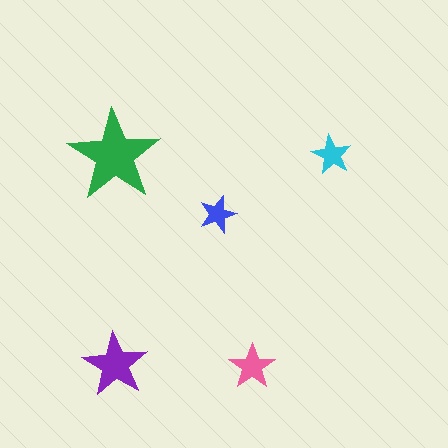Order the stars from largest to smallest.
the green one, the purple one, the pink one, the cyan one, the blue one.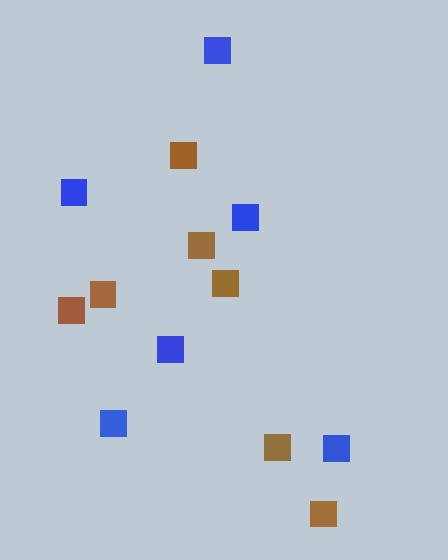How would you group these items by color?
There are 2 groups: one group of brown squares (7) and one group of blue squares (6).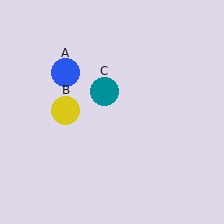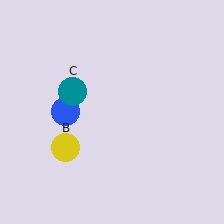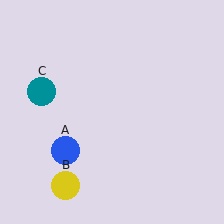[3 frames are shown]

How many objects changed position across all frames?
3 objects changed position: blue circle (object A), yellow circle (object B), teal circle (object C).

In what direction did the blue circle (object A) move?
The blue circle (object A) moved down.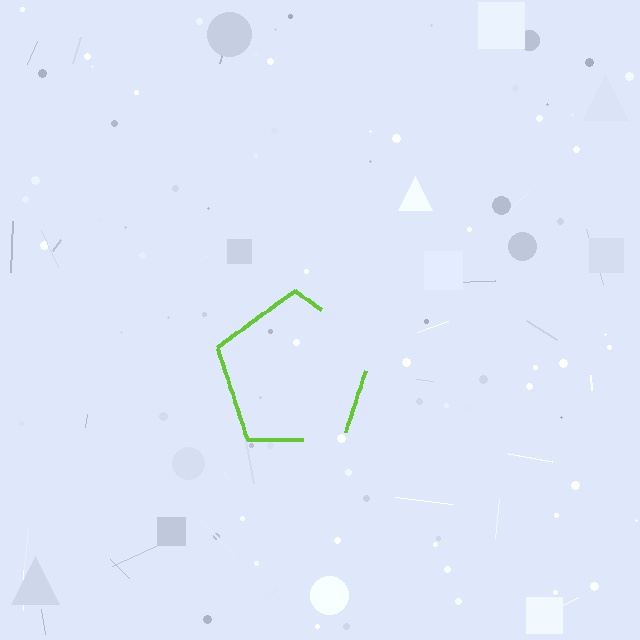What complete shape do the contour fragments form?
The contour fragments form a pentagon.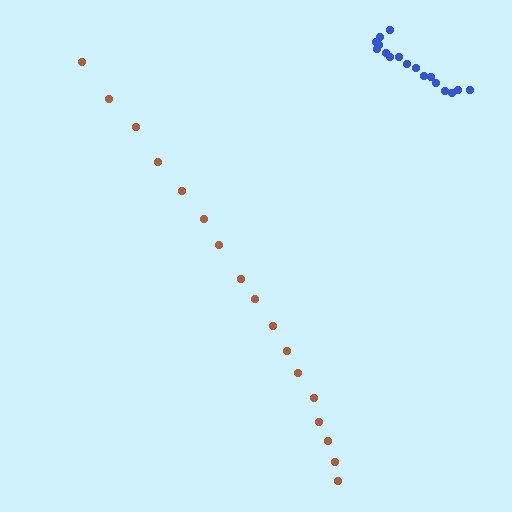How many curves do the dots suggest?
There are 2 distinct paths.